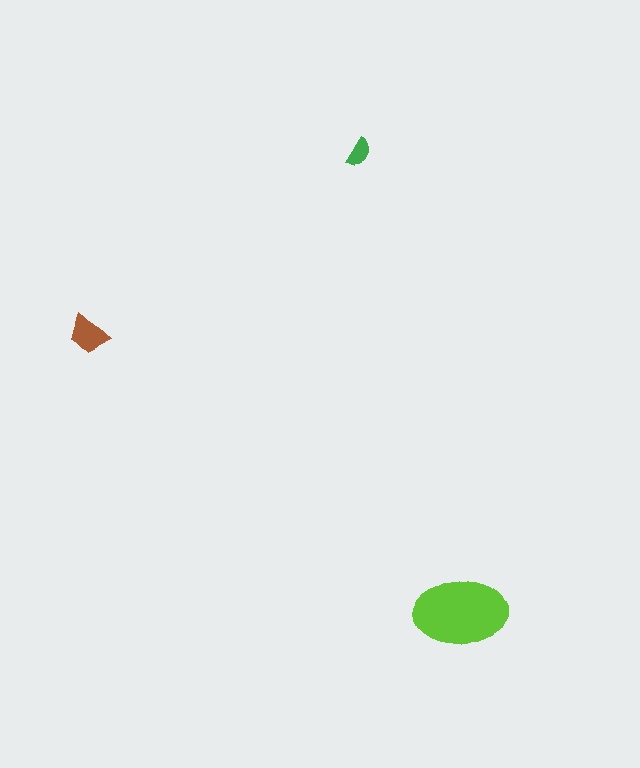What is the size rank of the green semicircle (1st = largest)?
3rd.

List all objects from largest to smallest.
The lime ellipse, the brown trapezoid, the green semicircle.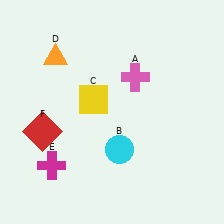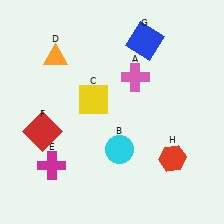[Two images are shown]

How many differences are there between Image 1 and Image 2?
There are 2 differences between the two images.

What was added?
A blue square (G), a red hexagon (H) were added in Image 2.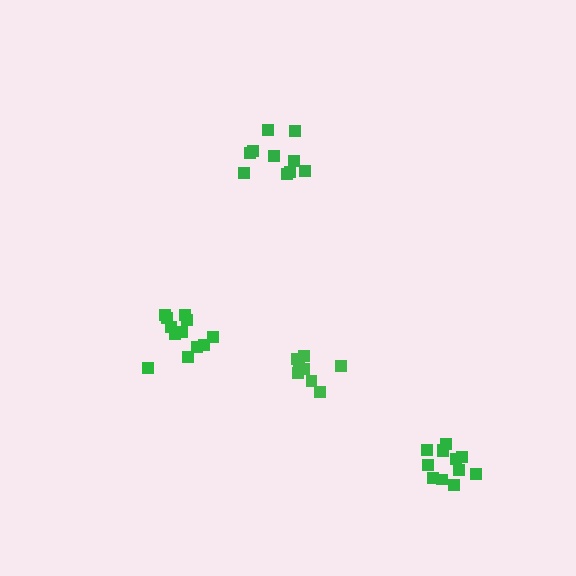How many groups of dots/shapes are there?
There are 4 groups.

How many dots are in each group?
Group 1: 8 dots, Group 2: 12 dots, Group 3: 10 dots, Group 4: 12 dots (42 total).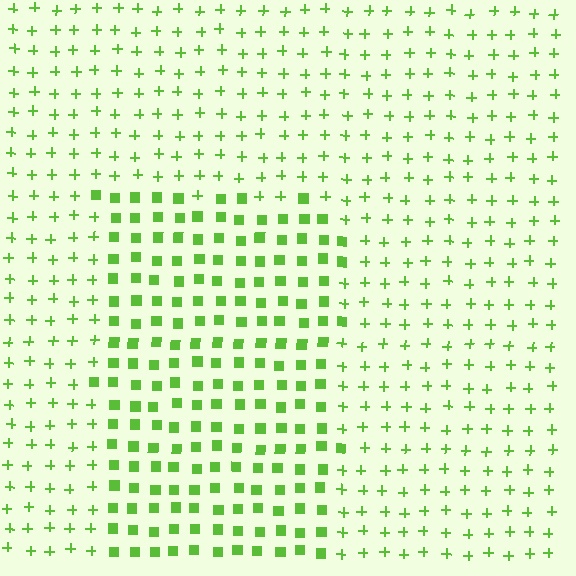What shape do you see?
I see a rectangle.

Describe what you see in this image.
The image is filled with small lime elements arranged in a uniform grid. A rectangle-shaped region contains squares, while the surrounding area contains plus signs. The boundary is defined purely by the change in element shape.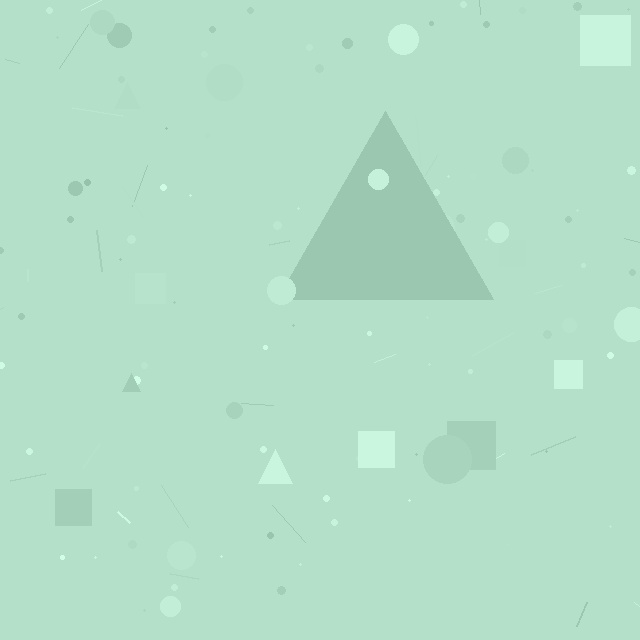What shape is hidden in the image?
A triangle is hidden in the image.